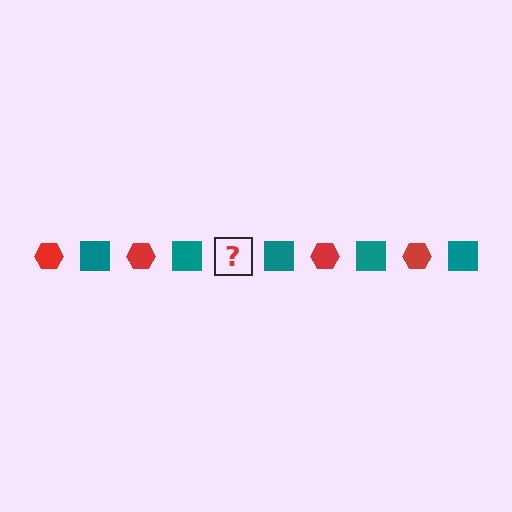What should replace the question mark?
The question mark should be replaced with a red hexagon.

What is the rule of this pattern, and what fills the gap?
The rule is that the pattern alternates between red hexagon and teal square. The gap should be filled with a red hexagon.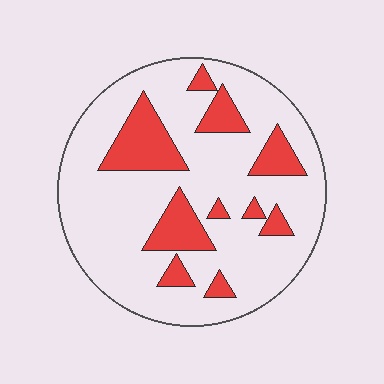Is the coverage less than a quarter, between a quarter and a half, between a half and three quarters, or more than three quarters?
Less than a quarter.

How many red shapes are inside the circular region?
10.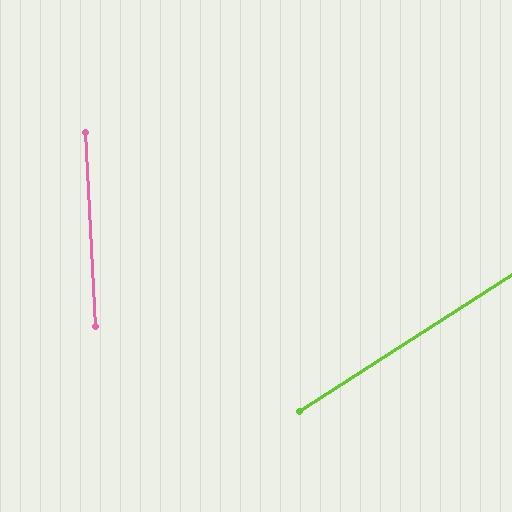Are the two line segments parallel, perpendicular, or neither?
Neither parallel nor perpendicular — they differ by about 60°.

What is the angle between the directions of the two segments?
Approximately 60 degrees.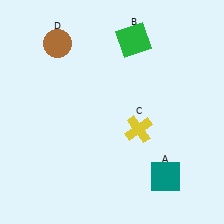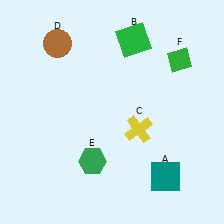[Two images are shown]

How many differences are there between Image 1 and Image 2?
There are 2 differences between the two images.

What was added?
A green hexagon (E), a green diamond (F) were added in Image 2.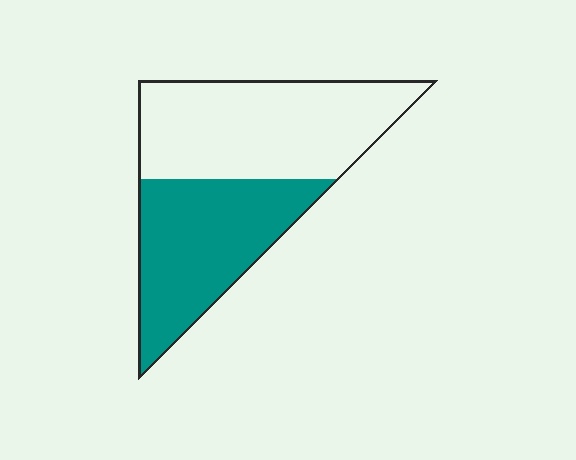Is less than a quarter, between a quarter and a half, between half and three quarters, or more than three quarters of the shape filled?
Between a quarter and a half.